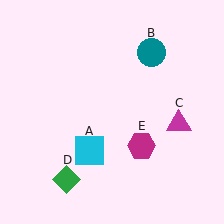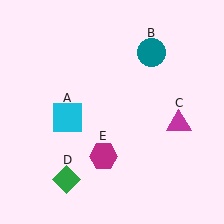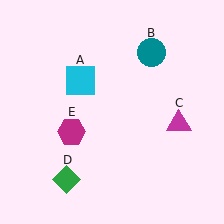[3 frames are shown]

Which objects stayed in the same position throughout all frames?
Teal circle (object B) and magenta triangle (object C) and green diamond (object D) remained stationary.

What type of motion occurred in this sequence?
The cyan square (object A), magenta hexagon (object E) rotated clockwise around the center of the scene.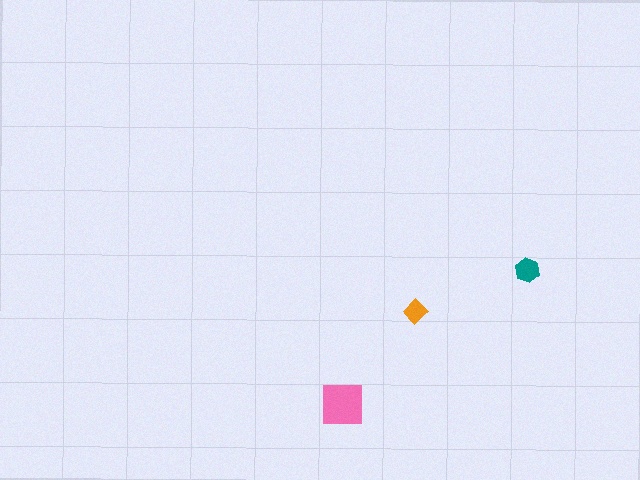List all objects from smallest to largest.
The orange diamond, the teal hexagon, the pink square.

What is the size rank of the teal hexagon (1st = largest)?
2nd.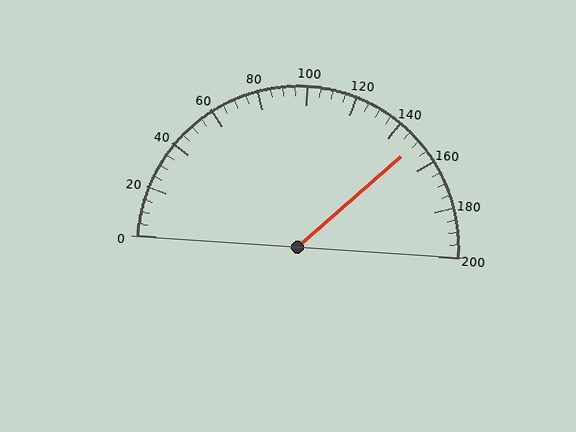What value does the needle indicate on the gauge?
The needle indicates approximately 150.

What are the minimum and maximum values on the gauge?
The gauge ranges from 0 to 200.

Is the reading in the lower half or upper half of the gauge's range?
The reading is in the upper half of the range (0 to 200).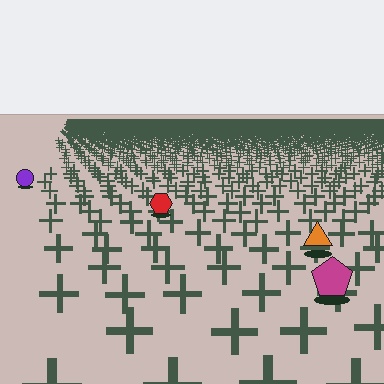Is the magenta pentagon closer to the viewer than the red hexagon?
Yes. The magenta pentagon is closer — you can tell from the texture gradient: the ground texture is coarser near it.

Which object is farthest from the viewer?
The purple circle is farthest from the viewer. It appears smaller and the ground texture around it is denser.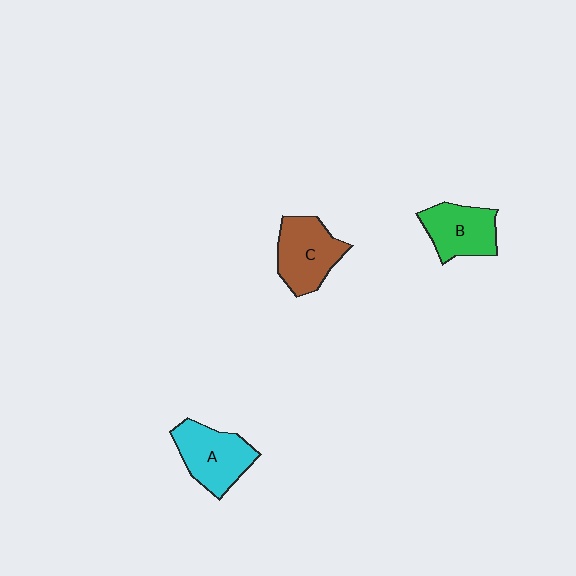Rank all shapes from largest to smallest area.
From largest to smallest: A (cyan), C (brown), B (green).